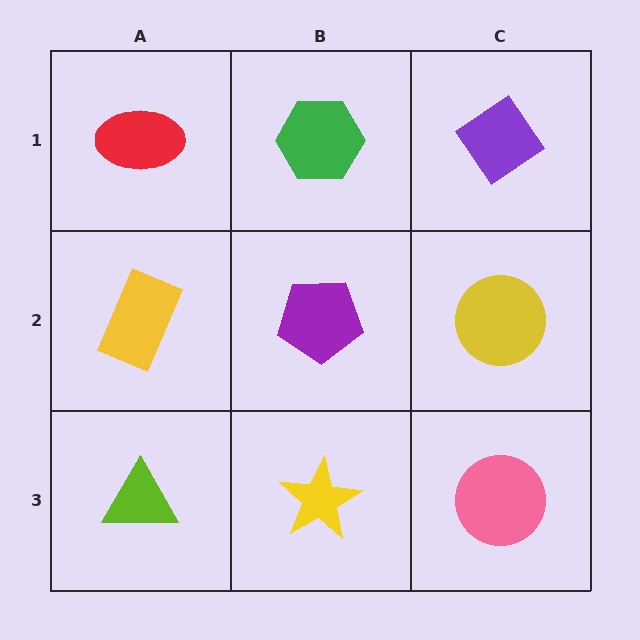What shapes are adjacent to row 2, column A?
A red ellipse (row 1, column A), a lime triangle (row 3, column A), a purple pentagon (row 2, column B).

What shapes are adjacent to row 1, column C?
A yellow circle (row 2, column C), a green hexagon (row 1, column B).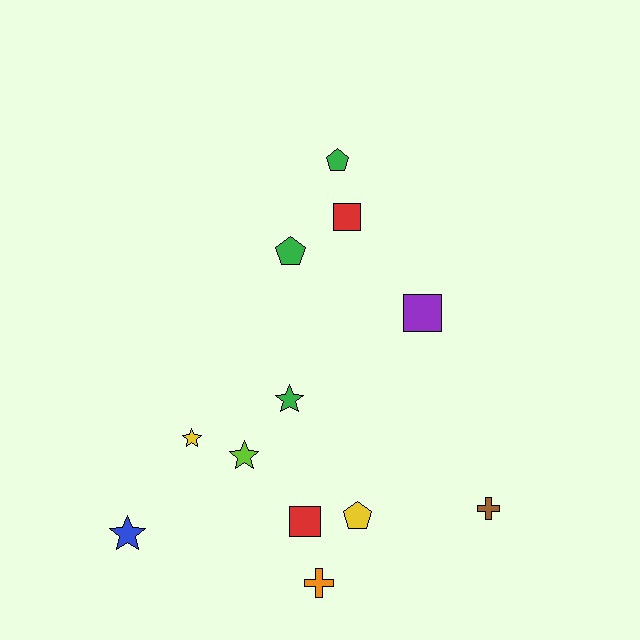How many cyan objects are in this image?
There are no cyan objects.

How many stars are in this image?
There are 4 stars.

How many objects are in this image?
There are 12 objects.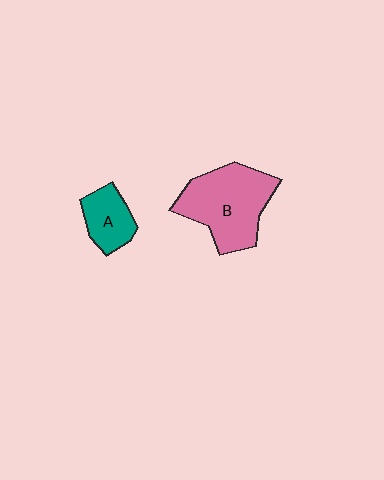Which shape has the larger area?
Shape B (pink).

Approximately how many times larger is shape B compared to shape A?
Approximately 2.3 times.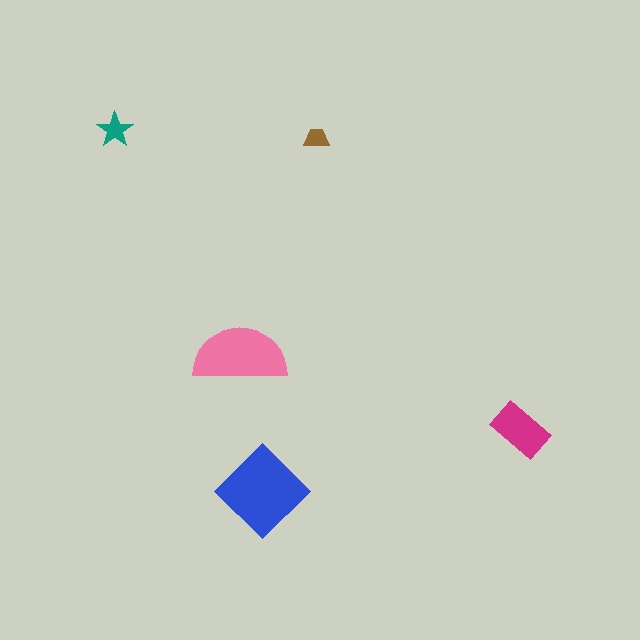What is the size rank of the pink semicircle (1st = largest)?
2nd.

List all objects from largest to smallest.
The blue diamond, the pink semicircle, the magenta rectangle, the teal star, the brown trapezoid.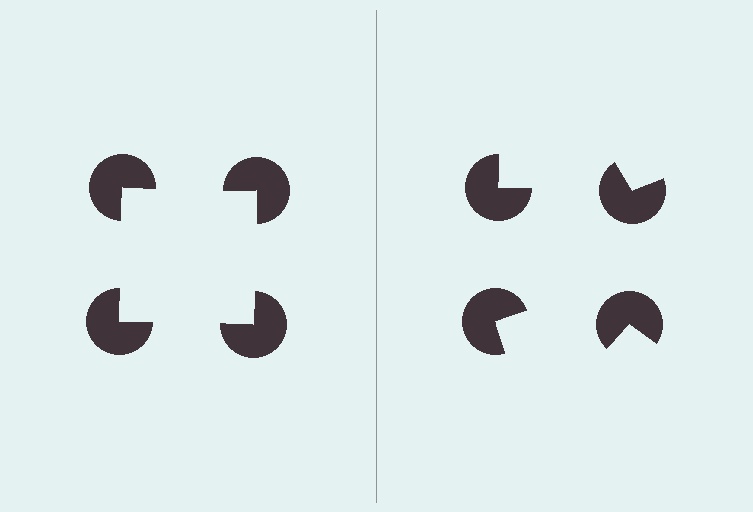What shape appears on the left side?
An illusory square.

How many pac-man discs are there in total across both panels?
8 — 4 on each side.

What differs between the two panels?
The pac-man discs are positioned identically on both sides; only the wedge orientations differ. On the left they align to a square; on the right they are misaligned.